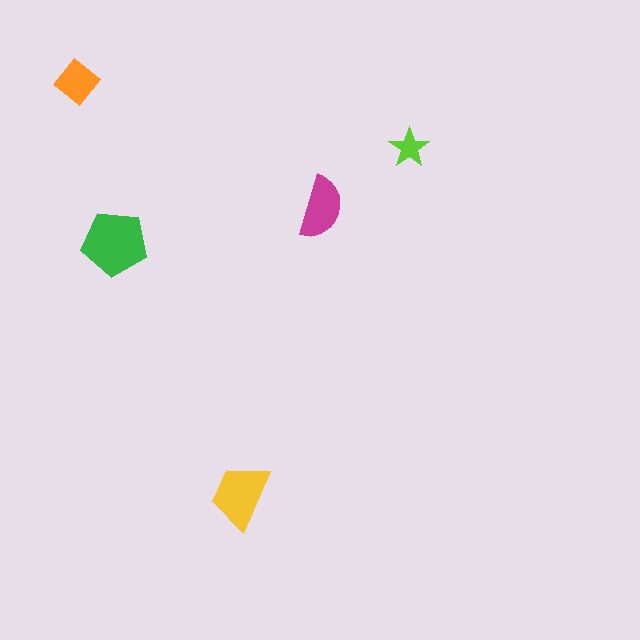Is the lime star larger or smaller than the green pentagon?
Smaller.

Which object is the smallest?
The lime star.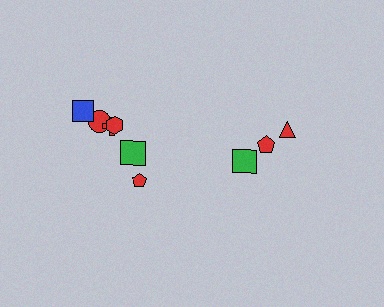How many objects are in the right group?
There are 3 objects.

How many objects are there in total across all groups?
There are 9 objects.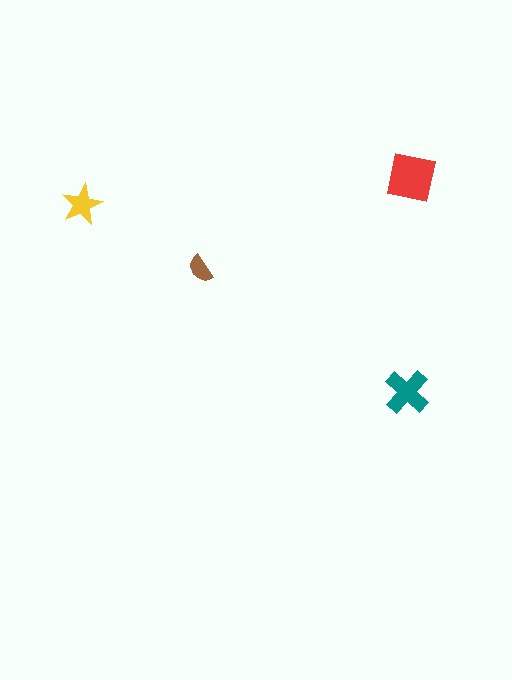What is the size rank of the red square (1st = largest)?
1st.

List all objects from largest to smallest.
The red square, the teal cross, the yellow star, the brown semicircle.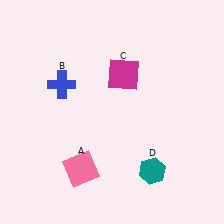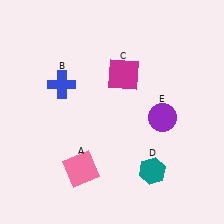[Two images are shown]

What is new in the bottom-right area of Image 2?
A purple circle (E) was added in the bottom-right area of Image 2.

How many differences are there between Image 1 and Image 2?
There is 1 difference between the two images.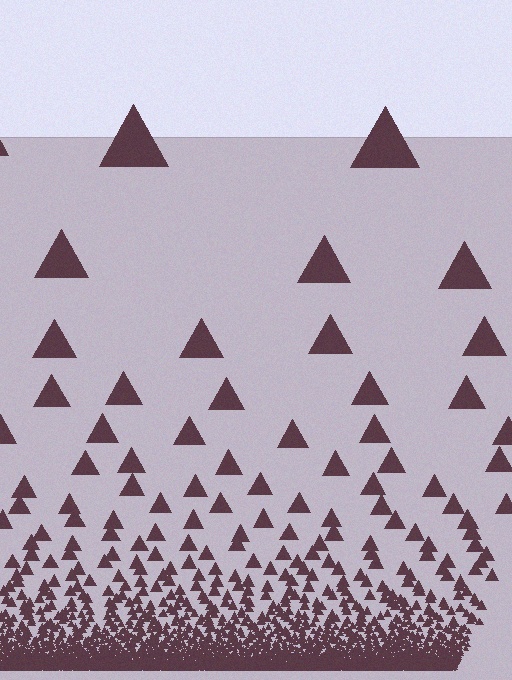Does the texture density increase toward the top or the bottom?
Density increases toward the bottom.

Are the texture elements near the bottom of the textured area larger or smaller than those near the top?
Smaller. The gradient is inverted — elements near the bottom are smaller and denser.